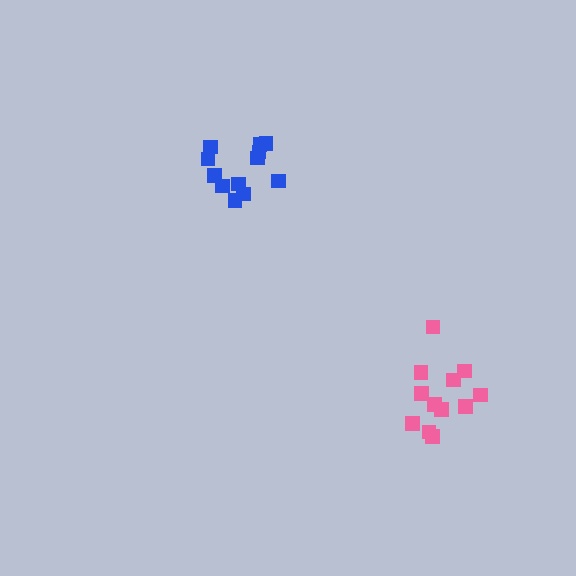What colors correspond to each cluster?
The clusters are colored: pink, blue.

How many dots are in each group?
Group 1: 12 dots, Group 2: 12 dots (24 total).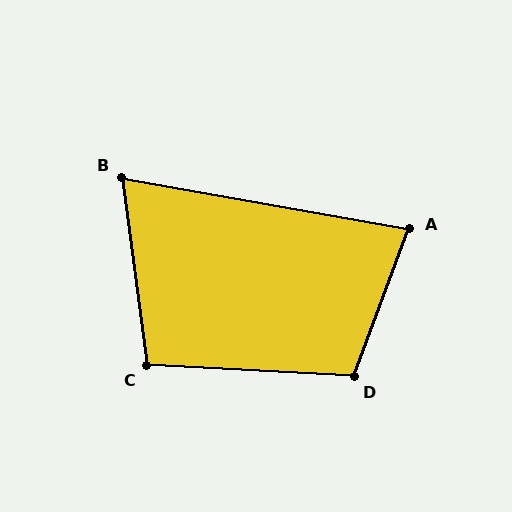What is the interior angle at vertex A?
Approximately 80 degrees (acute).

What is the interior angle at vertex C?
Approximately 100 degrees (obtuse).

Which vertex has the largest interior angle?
D, at approximately 107 degrees.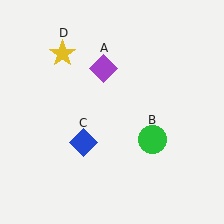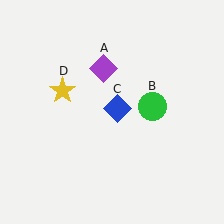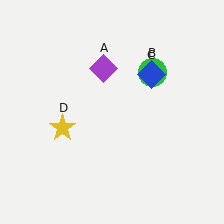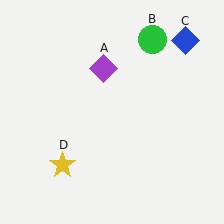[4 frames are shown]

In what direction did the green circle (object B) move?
The green circle (object B) moved up.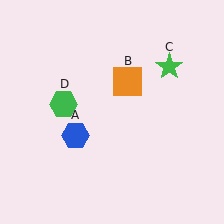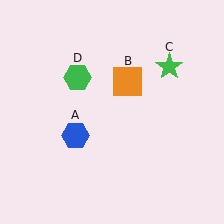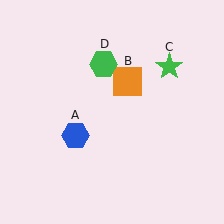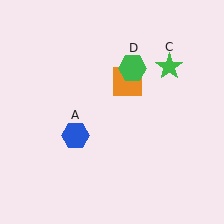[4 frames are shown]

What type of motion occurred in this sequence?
The green hexagon (object D) rotated clockwise around the center of the scene.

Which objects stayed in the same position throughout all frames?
Blue hexagon (object A) and orange square (object B) and green star (object C) remained stationary.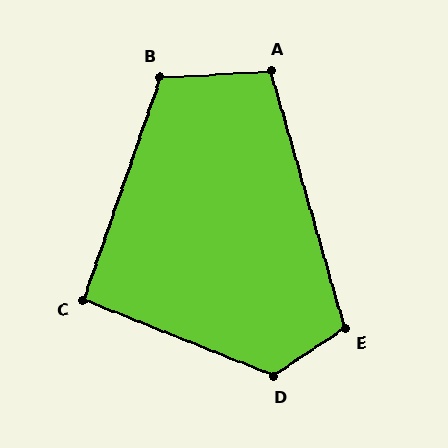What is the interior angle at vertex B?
Approximately 112 degrees (obtuse).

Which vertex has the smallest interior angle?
C, at approximately 93 degrees.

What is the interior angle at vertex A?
Approximately 103 degrees (obtuse).